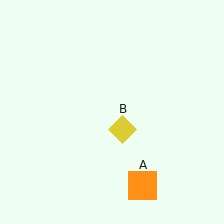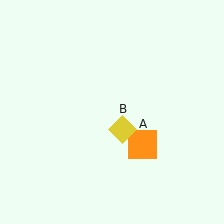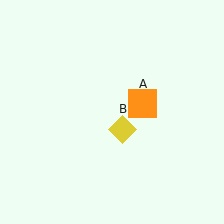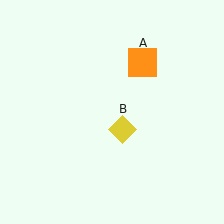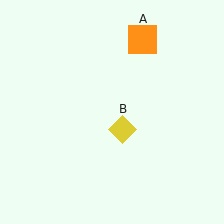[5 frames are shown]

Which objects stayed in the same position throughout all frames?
Yellow diamond (object B) remained stationary.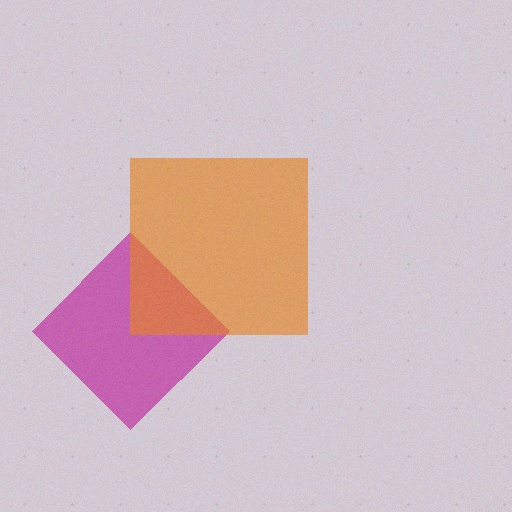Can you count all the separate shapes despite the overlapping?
Yes, there are 2 separate shapes.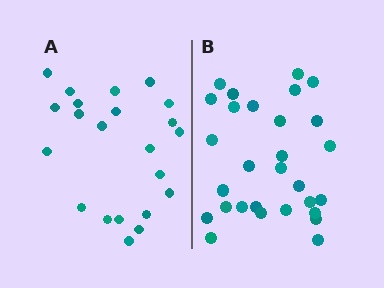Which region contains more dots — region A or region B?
Region B (the right region) has more dots.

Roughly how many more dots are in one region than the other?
Region B has roughly 8 or so more dots than region A.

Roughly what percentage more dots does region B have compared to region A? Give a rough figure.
About 30% more.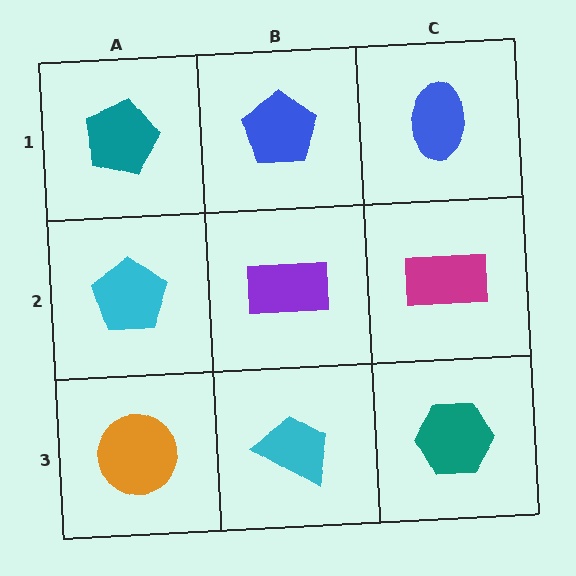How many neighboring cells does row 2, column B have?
4.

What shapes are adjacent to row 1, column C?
A magenta rectangle (row 2, column C), a blue pentagon (row 1, column B).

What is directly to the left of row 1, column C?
A blue pentagon.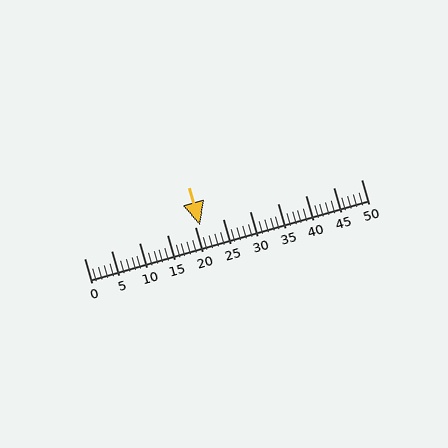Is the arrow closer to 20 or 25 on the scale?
The arrow is closer to 20.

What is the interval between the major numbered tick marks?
The major tick marks are spaced 5 units apart.